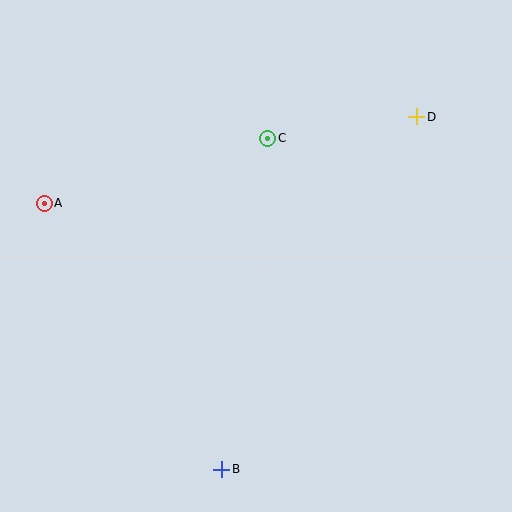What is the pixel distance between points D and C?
The distance between D and C is 151 pixels.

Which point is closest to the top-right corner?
Point D is closest to the top-right corner.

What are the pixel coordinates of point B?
Point B is at (222, 469).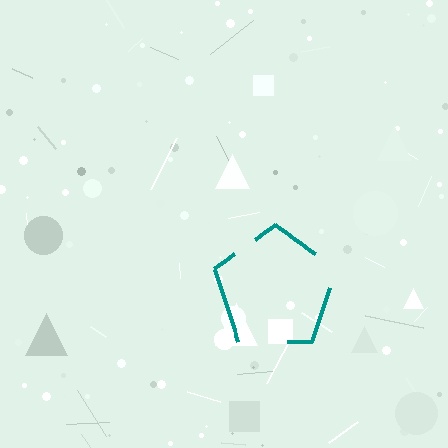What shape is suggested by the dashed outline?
The dashed outline suggests a pentagon.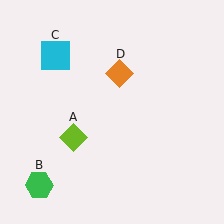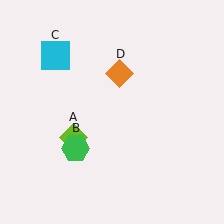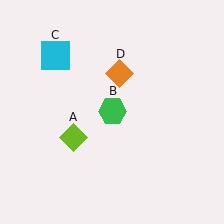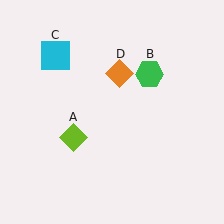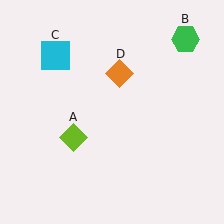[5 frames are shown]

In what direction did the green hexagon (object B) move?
The green hexagon (object B) moved up and to the right.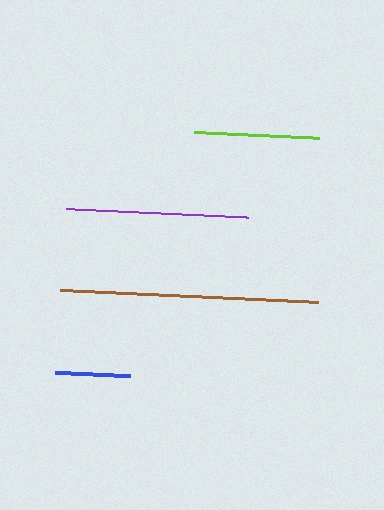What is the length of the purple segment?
The purple segment is approximately 182 pixels long.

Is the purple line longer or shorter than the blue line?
The purple line is longer than the blue line.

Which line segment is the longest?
The brown line is the longest at approximately 258 pixels.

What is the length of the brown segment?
The brown segment is approximately 258 pixels long.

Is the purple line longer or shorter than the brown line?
The brown line is longer than the purple line.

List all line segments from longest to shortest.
From longest to shortest: brown, purple, lime, blue.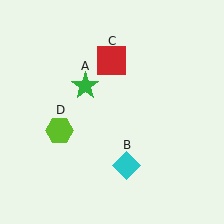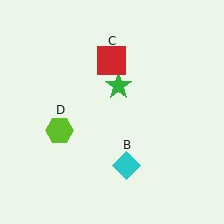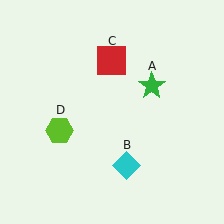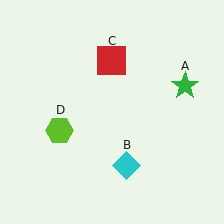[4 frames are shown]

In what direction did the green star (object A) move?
The green star (object A) moved right.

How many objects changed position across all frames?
1 object changed position: green star (object A).